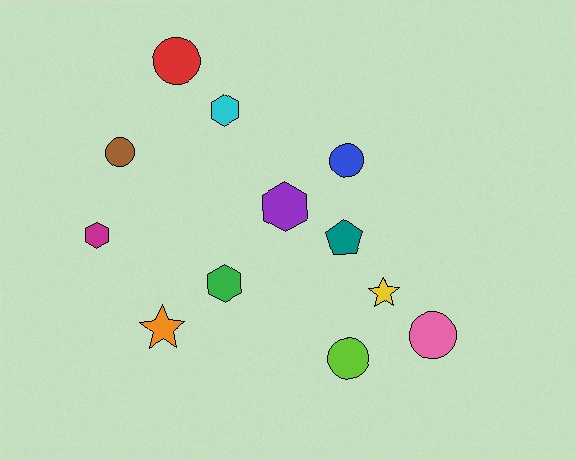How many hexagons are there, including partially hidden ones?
There are 4 hexagons.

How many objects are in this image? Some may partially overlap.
There are 12 objects.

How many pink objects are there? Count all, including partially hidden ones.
There is 1 pink object.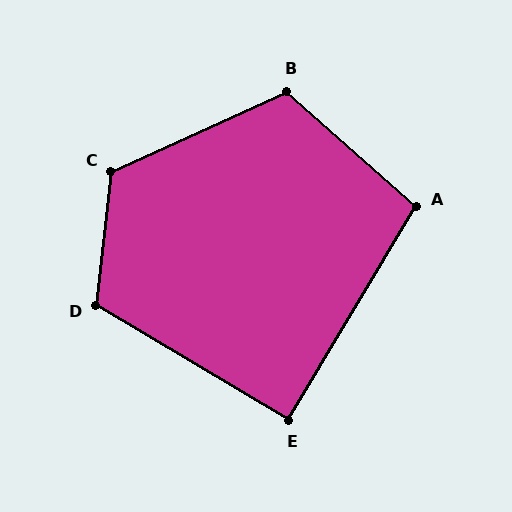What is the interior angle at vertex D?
Approximately 114 degrees (obtuse).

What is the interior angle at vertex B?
Approximately 114 degrees (obtuse).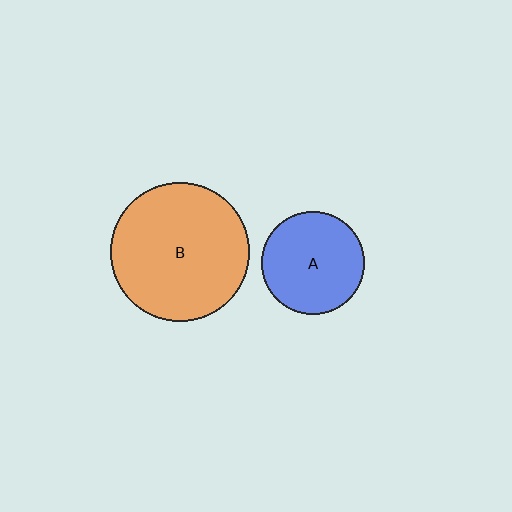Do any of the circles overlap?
No, none of the circles overlap.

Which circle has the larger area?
Circle B (orange).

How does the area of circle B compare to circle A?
Approximately 1.8 times.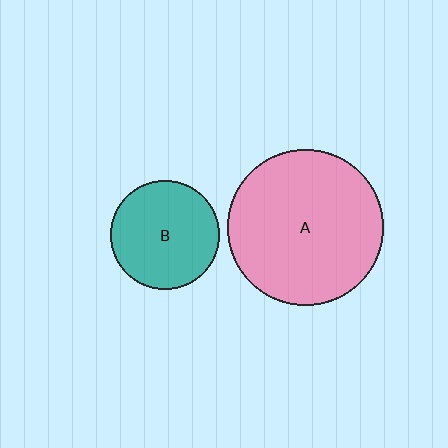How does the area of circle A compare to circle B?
Approximately 2.1 times.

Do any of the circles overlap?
No, none of the circles overlap.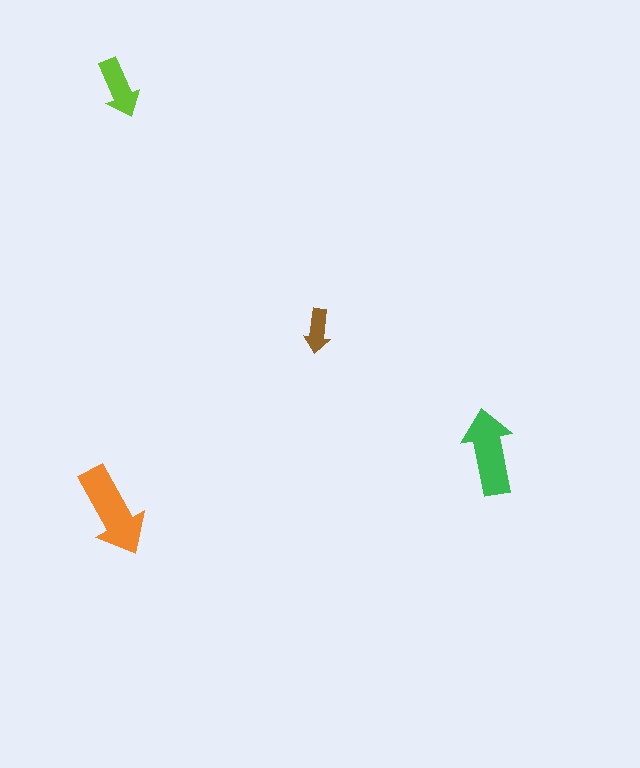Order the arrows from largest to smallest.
the orange one, the green one, the lime one, the brown one.